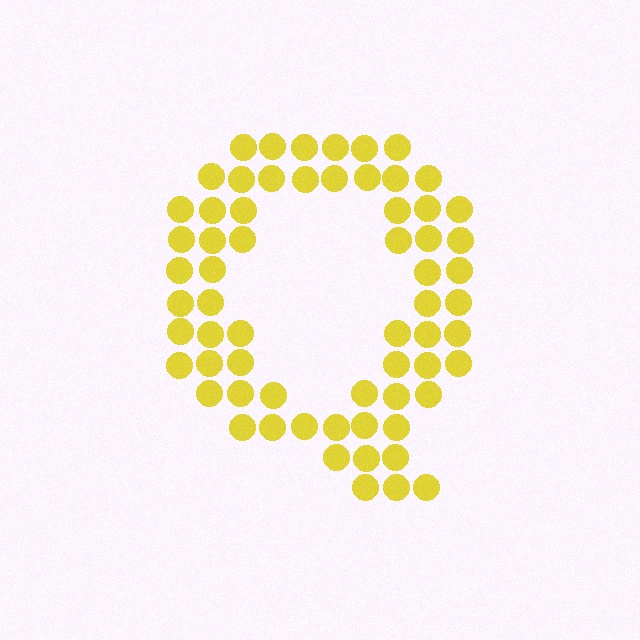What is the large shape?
The large shape is the letter Q.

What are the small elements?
The small elements are circles.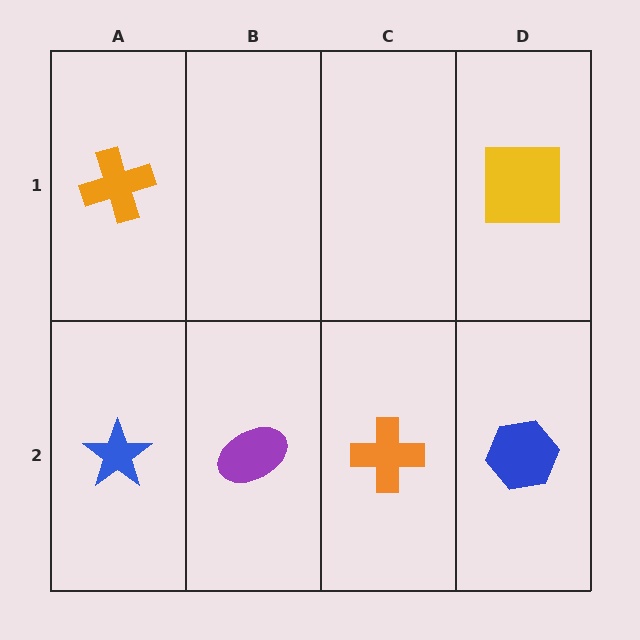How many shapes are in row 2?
4 shapes.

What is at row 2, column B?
A purple ellipse.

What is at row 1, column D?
A yellow square.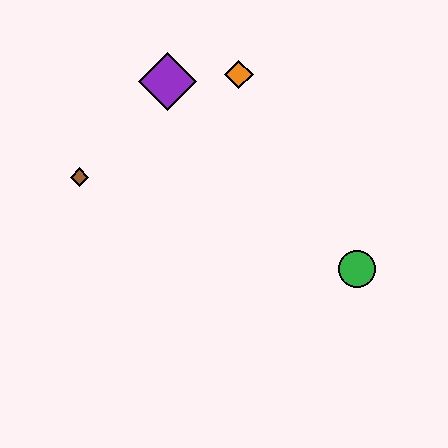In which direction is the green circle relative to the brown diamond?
The green circle is to the right of the brown diamond.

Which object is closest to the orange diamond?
The purple diamond is closest to the orange diamond.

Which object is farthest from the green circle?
The brown diamond is farthest from the green circle.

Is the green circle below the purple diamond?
Yes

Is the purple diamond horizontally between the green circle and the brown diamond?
Yes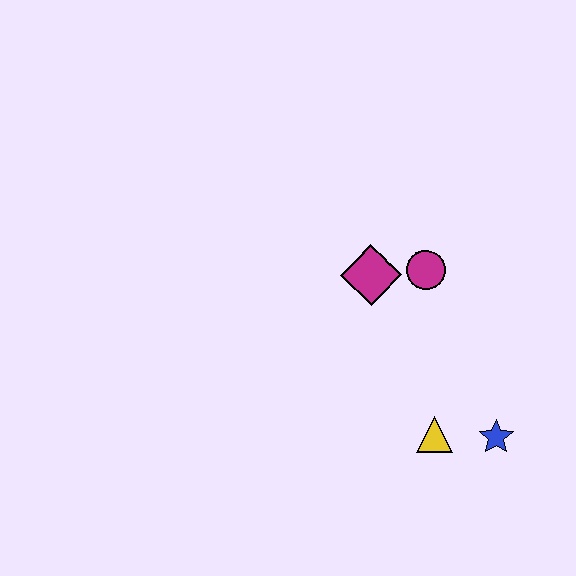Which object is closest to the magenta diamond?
The magenta circle is closest to the magenta diamond.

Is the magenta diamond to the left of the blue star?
Yes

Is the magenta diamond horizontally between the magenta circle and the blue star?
No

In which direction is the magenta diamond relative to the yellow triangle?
The magenta diamond is above the yellow triangle.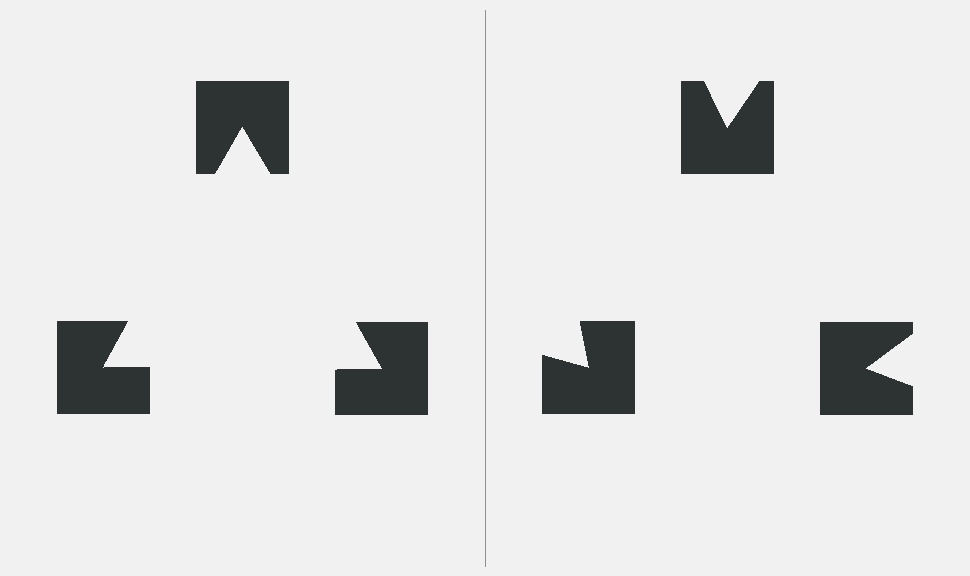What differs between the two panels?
The notched squares are positioned identically on both sides; only the wedge orientations differ. On the left they align to a triangle; on the right they are misaligned.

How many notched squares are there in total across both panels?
6 — 3 on each side.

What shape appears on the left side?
An illusory triangle.